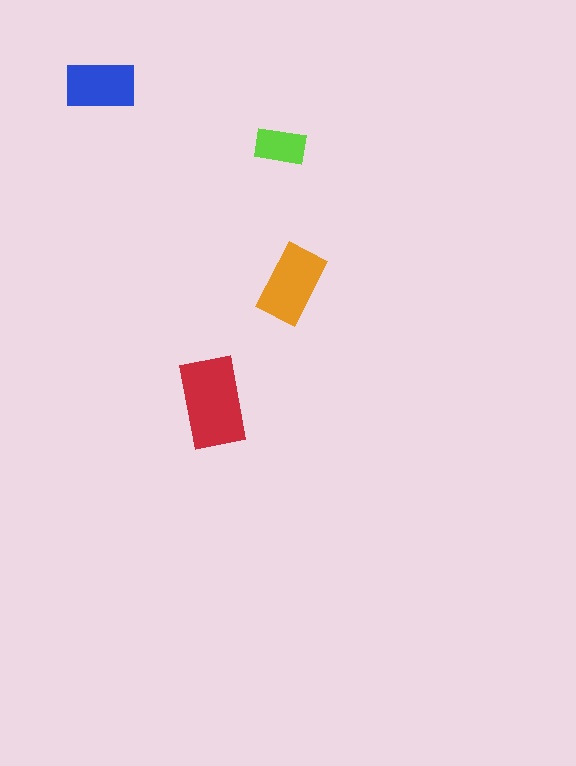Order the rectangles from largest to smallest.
the red one, the orange one, the blue one, the lime one.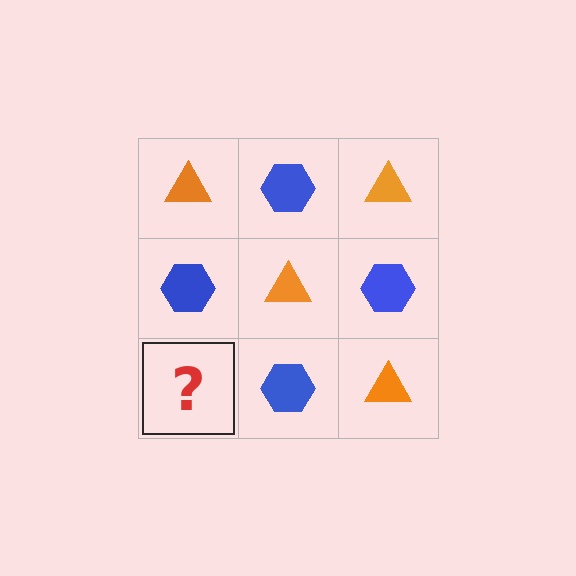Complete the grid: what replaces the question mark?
The question mark should be replaced with an orange triangle.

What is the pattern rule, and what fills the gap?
The rule is that it alternates orange triangle and blue hexagon in a checkerboard pattern. The gap should be filled with an orange triangle.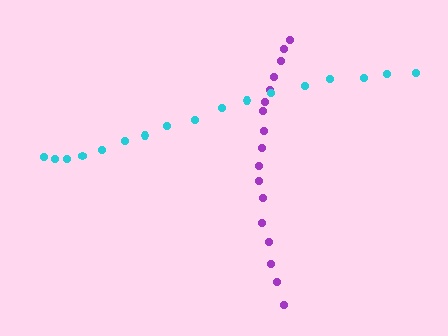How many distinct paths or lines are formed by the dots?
There are 2 distinct paths.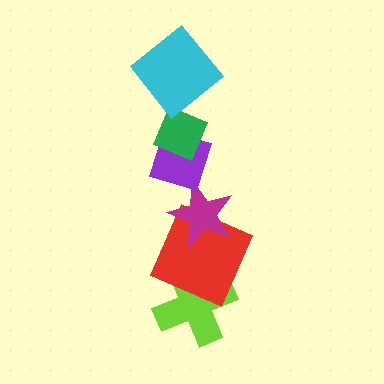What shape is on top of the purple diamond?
The green diamond is on top of the purple diamond.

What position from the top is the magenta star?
The magenta star is 4th from the top.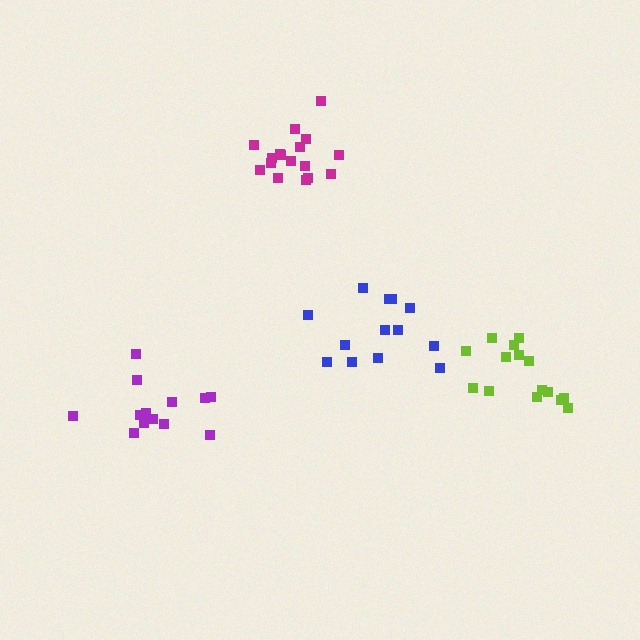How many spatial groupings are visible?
There are 4 spatial groupings.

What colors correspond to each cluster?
The clusters are colored: magenta, purple, blue, lime.